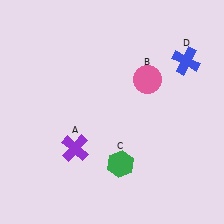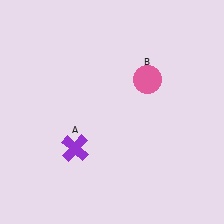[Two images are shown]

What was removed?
The blue cross (D), the green hexagon (C) were removed in Image 2.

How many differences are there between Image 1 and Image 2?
There are 2 differences between the two images.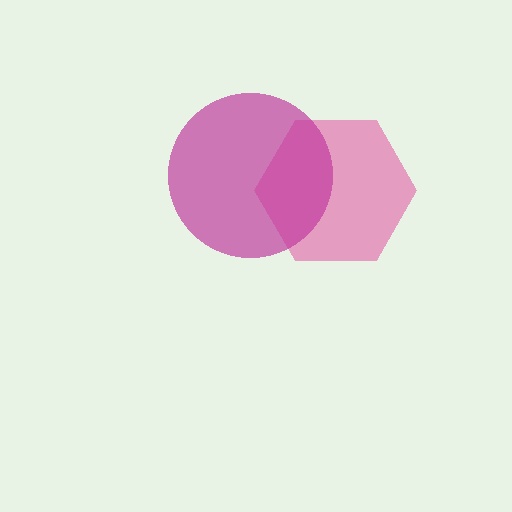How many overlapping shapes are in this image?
There are 2 overlapping shapes in the image.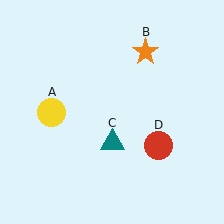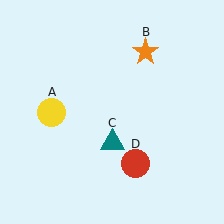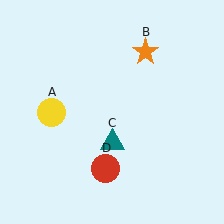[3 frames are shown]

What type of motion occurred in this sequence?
The red circle (object D) rotated clockwise around the center of the scene.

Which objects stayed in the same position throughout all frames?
Yellow circle (object A) and orange star (object B) and teal triangle (object C) remained stationary.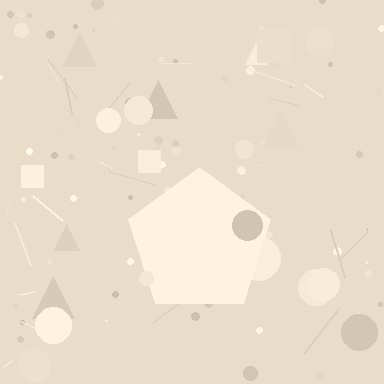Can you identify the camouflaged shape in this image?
The camouflaged shape is a pentagon.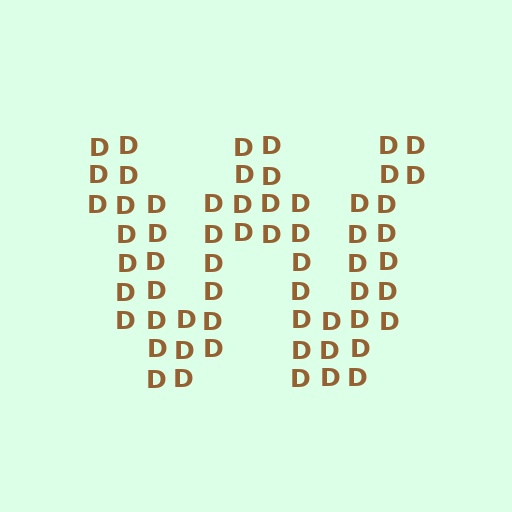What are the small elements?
The small elements are letter D's.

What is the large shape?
The large shape is the letter W.